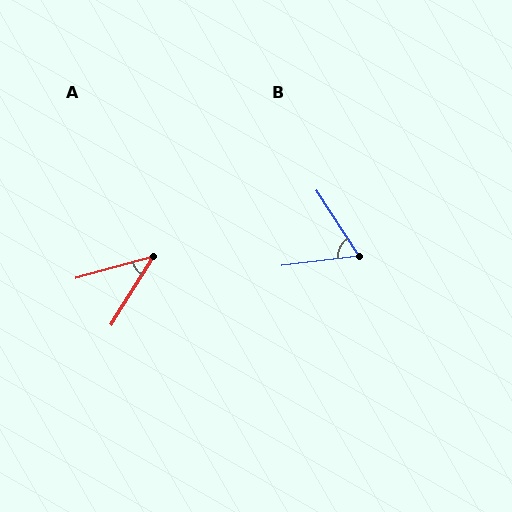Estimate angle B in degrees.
Approximately 64 degrees.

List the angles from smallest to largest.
A (43°), B (64°).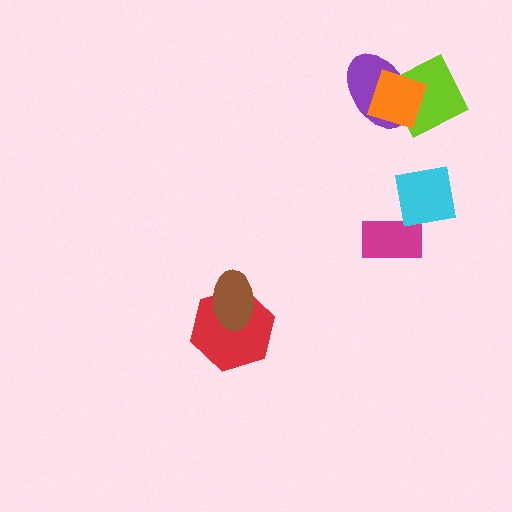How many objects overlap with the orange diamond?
2 objects overlap with the orange diamond.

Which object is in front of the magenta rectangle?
The cyan square is in front of the magenta rectangle.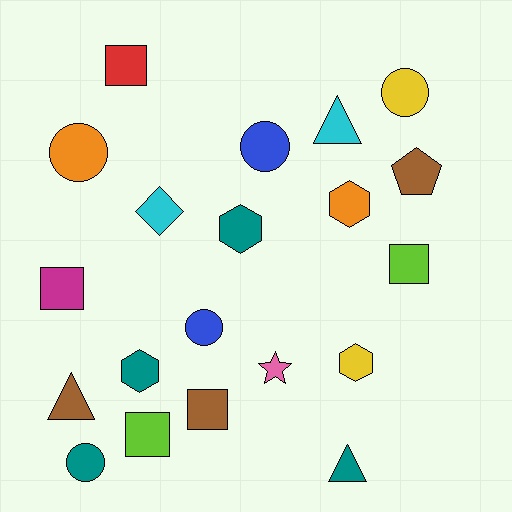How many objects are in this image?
There are 20 objects.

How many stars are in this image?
There is 1 star.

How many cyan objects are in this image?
There are 2 cyan objects.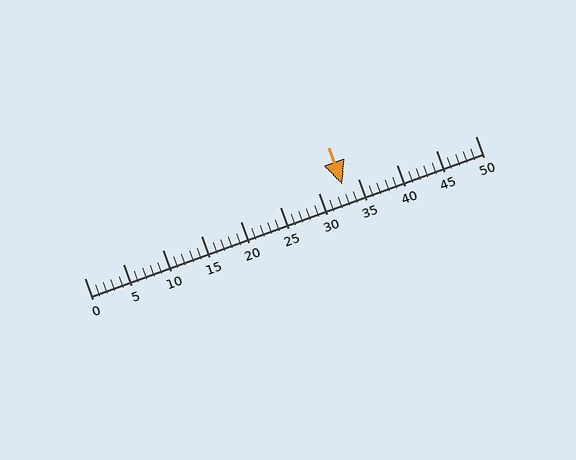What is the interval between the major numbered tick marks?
The major tick marks are spaced 5 units apart.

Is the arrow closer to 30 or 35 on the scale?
The arrow is closer to 35.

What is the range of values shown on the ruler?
The ruler shows values from 0 to 50.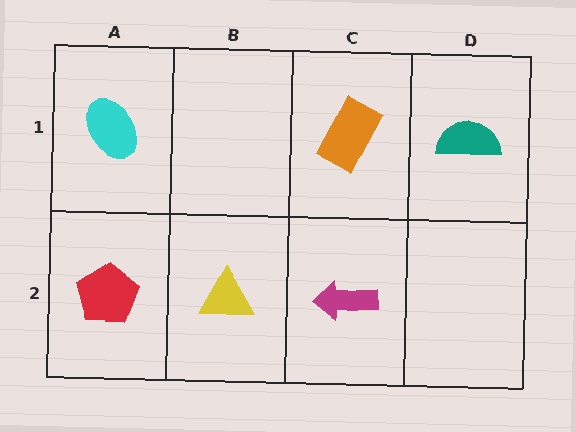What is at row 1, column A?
A cyan ellipse.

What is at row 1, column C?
An orange rectangle.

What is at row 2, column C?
A magenta arrow.